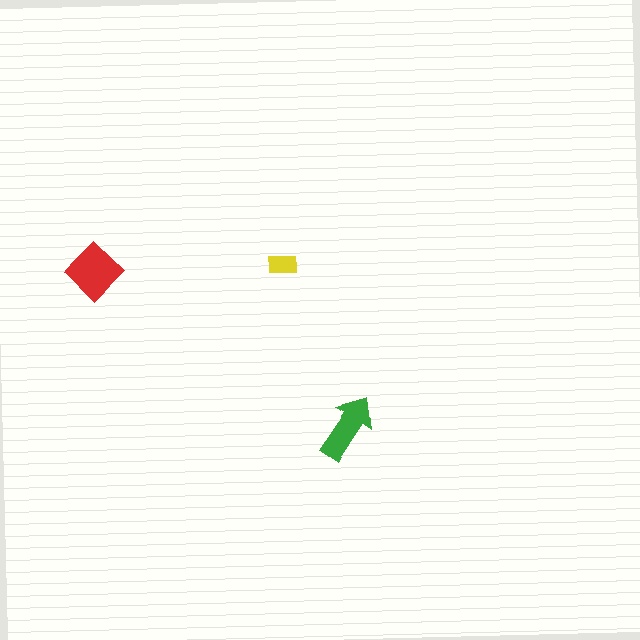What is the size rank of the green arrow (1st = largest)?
2nd.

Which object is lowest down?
The green arrow is bottommost.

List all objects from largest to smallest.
The red diamond, the green arrow, the yellow rectangle.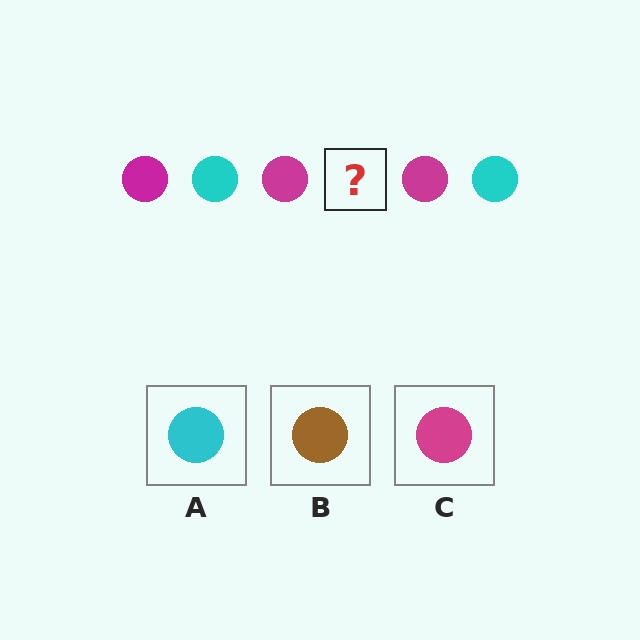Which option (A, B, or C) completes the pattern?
A.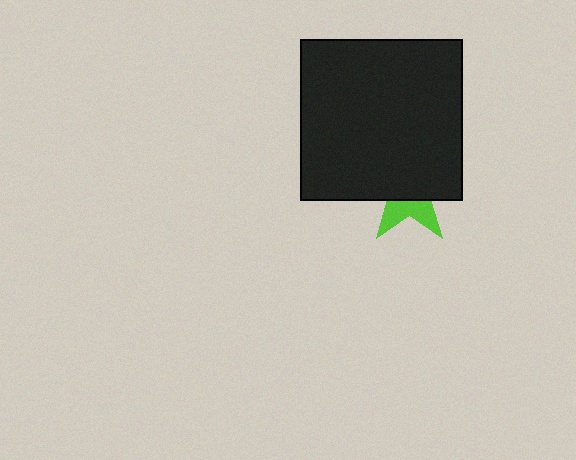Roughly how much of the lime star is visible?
A small part of it is visible (roughly 35%).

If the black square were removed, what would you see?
You would see the complete lime star.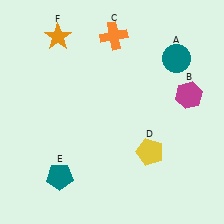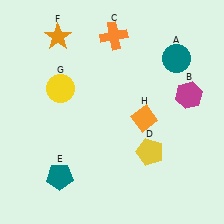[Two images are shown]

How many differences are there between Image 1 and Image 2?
There are 2 differences between the two images.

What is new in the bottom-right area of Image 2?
An orange diamond (H) was added in the bottom-right area of Image 2.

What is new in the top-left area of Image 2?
A yellow circle (G) was added in the top-left area of Image 2.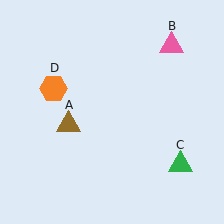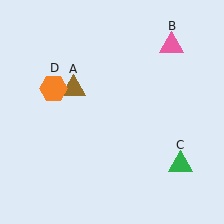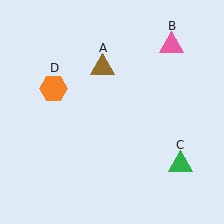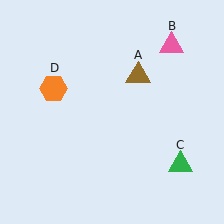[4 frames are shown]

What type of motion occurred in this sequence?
The brown triangle (object A) rotated clockwise around the center of the scene.